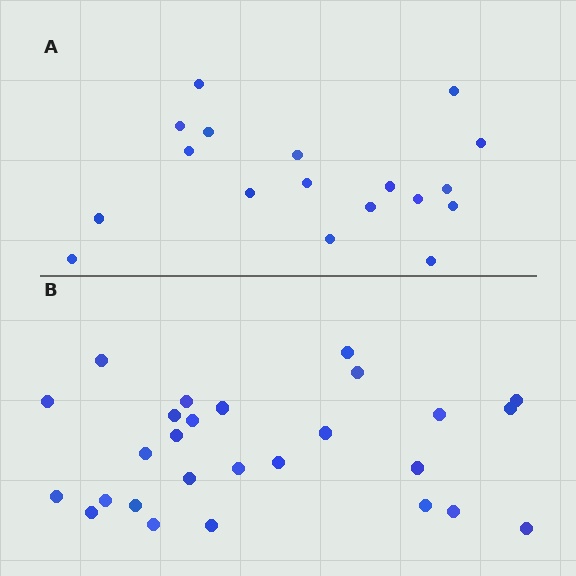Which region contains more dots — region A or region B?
Region B (the bottom region) has more dots.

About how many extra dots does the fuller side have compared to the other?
Region B has roughly 8 or so more dots than region A.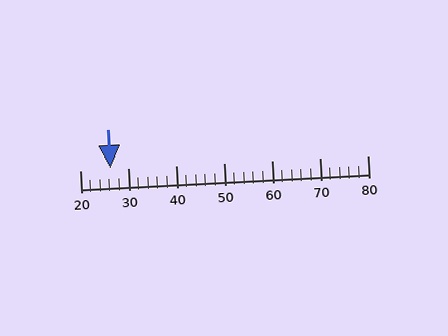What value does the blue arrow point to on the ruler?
The blue arrow points to approximately 26.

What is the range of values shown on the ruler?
The ruler shows values from 20 to 80.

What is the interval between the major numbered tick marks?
The major tick marks are spaced 10 units apart.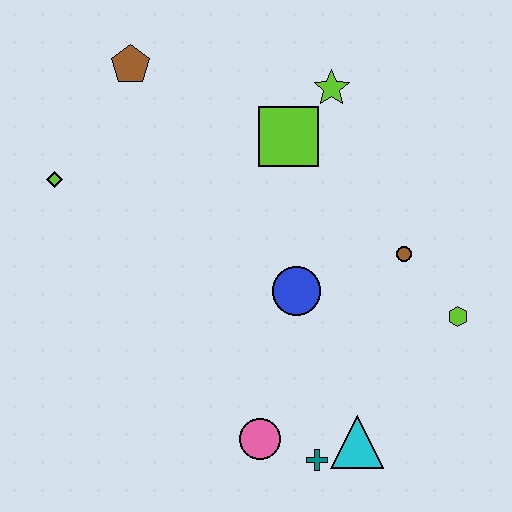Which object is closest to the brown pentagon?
The lime diamond is closest to the brown pentagon.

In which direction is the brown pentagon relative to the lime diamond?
The brown pentagon is above the lime diamond.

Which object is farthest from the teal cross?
The brown pentagon is farthest from the teal cross.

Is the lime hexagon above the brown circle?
No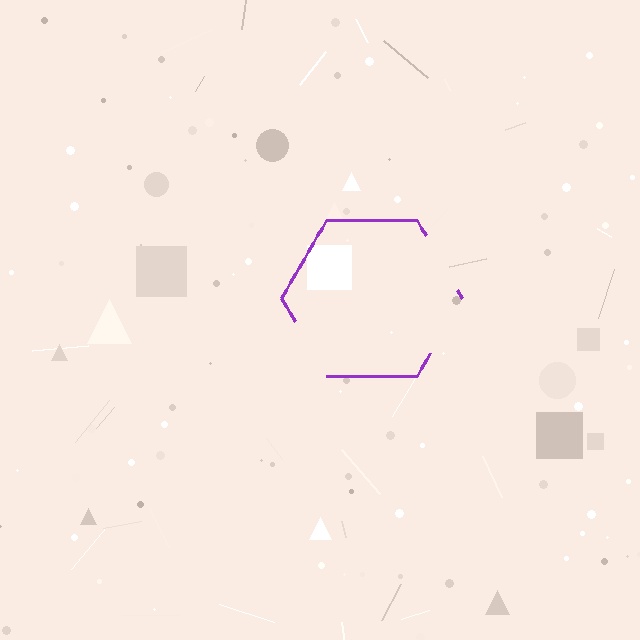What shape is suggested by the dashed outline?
The dashed outline suggests a hexagon.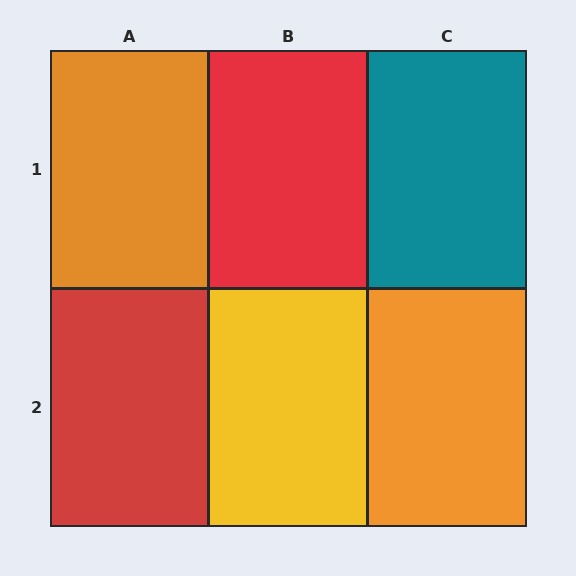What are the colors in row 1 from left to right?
Orange, red, teal.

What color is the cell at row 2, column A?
Red.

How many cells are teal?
1 cell is teal.